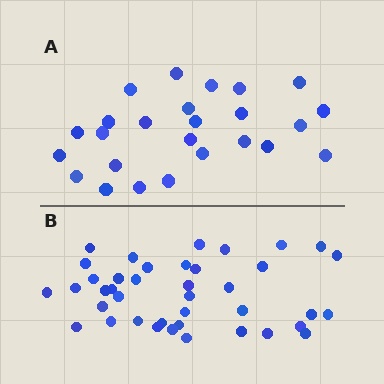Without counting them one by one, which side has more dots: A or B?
Region B (the bottom region) has more dots.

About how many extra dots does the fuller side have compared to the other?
Region B has approximately 15 more dots than region A.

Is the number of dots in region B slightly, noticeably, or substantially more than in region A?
Region B has substantially more. The ratio is roughly 1.6 to 1.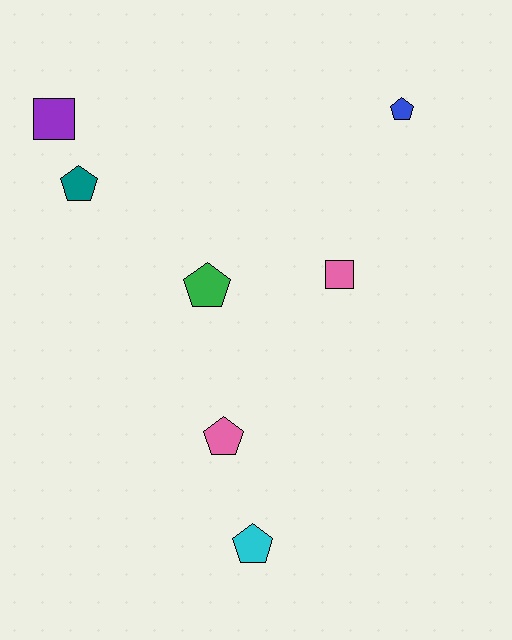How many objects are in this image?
There are 7 objects.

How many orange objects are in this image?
There are no orange objects.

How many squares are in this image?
There are 2 squares.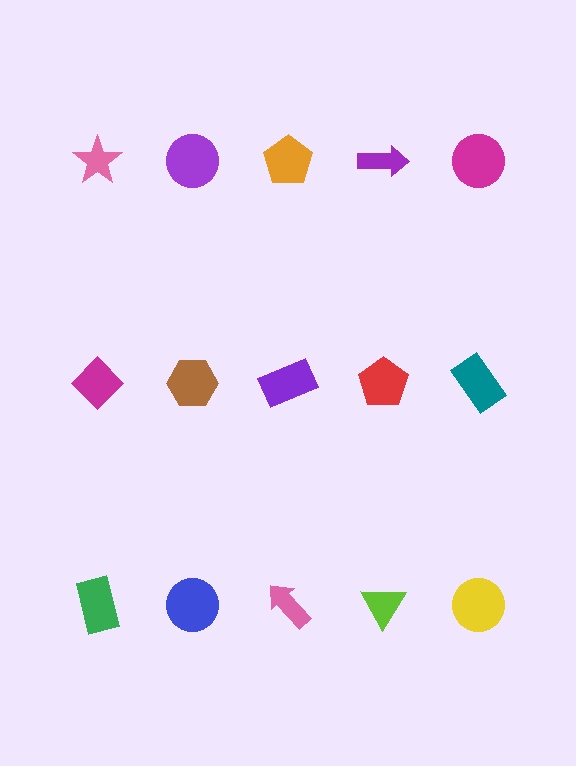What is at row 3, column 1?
A green rectangle.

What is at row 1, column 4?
A purple arrow.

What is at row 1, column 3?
An orange pentagon.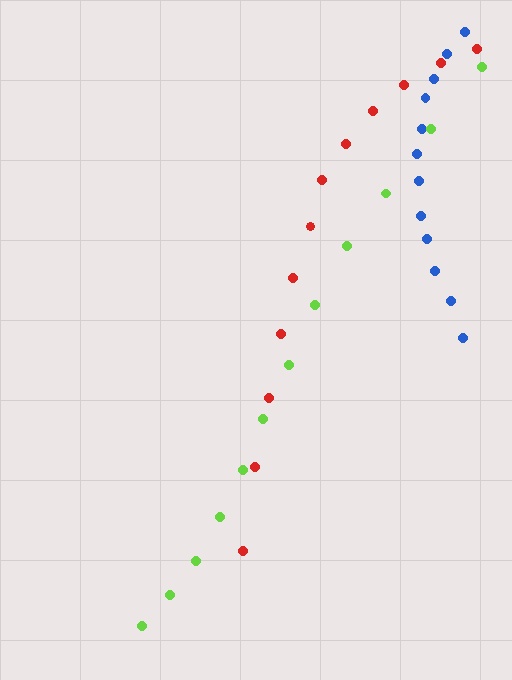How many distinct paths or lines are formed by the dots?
There are 3 distinct paths.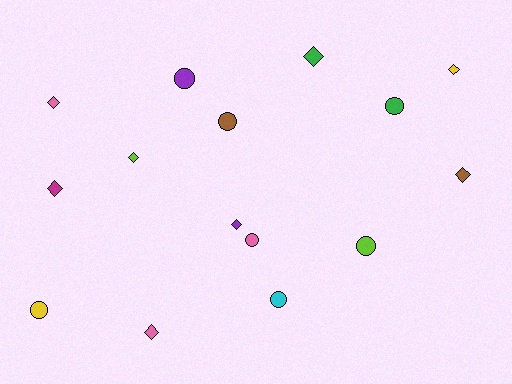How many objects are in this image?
There are 15 objects.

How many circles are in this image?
There are 7 circles.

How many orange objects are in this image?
There are no orange objects.